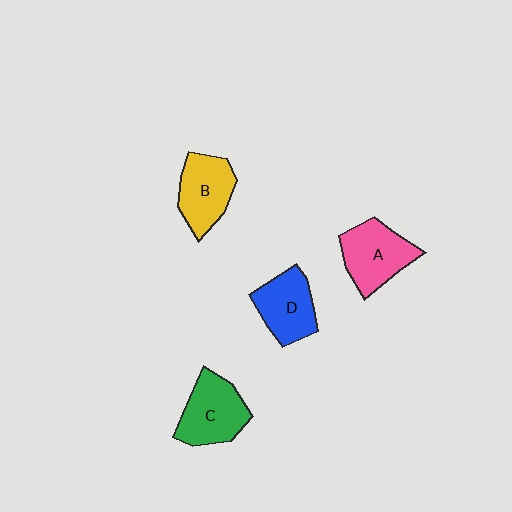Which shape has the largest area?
Shape C (green).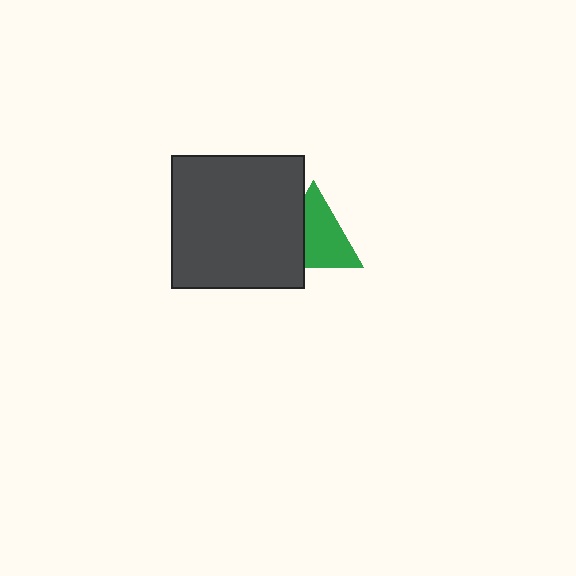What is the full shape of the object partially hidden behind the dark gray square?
The partially hidden object is a green triangle.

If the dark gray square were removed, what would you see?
You would see the complete green triangle.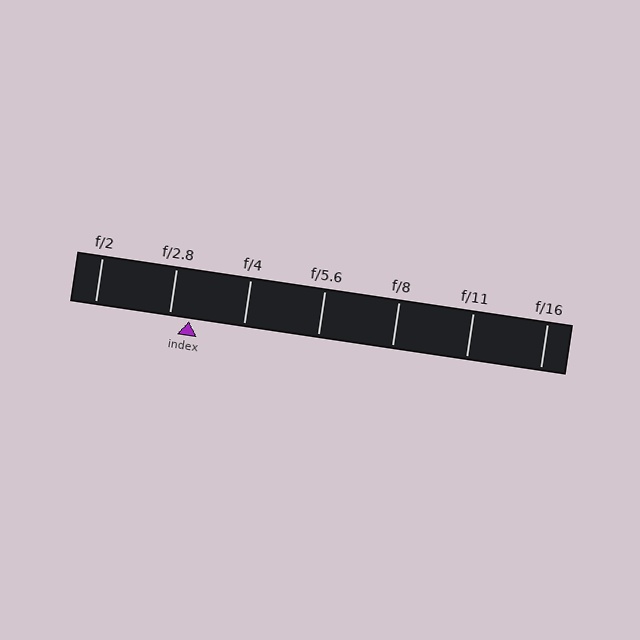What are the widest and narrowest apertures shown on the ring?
The widest aperture shown is f/2 and the narrowest is f/16.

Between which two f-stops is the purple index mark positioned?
The index mark is between f/2.8 and f/4.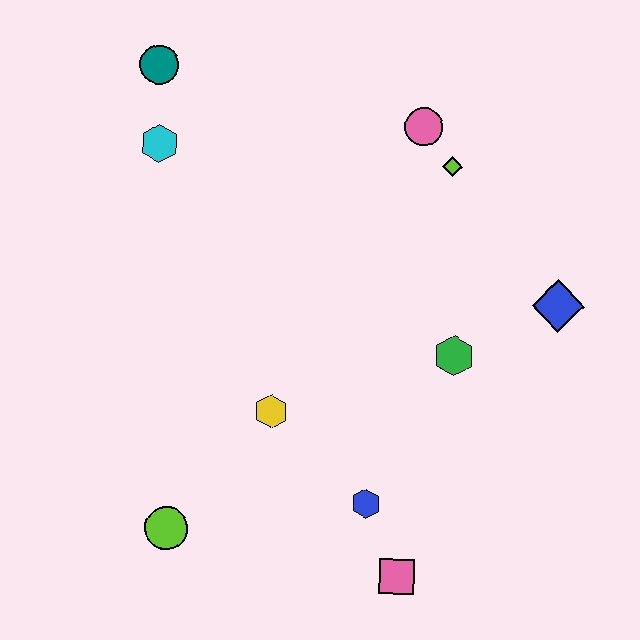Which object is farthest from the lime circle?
The pink circle is farthest from the lime circle.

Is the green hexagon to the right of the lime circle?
Yes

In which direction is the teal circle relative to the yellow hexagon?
The teal circle is above the yellow hexagon.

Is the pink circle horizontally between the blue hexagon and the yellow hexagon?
No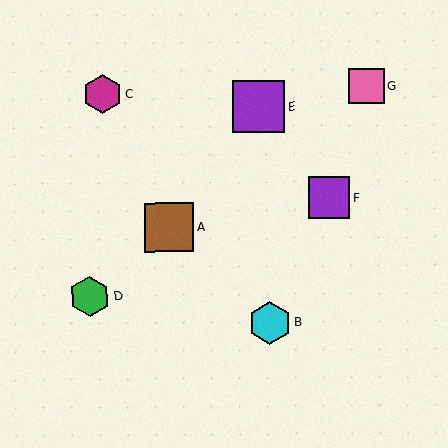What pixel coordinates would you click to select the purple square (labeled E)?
Click at (259, 107) to select the purple square E.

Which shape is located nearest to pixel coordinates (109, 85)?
The magenta hexagon (labeled C) at (103, 94) is nearest to that location.